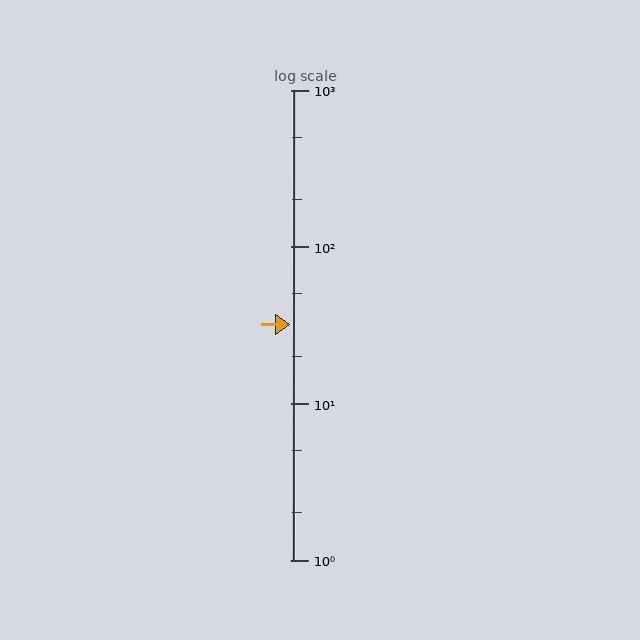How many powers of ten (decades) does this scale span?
The scale spans 3 decades, from 1 to 1000.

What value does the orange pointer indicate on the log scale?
The pointer indicates approximately 32.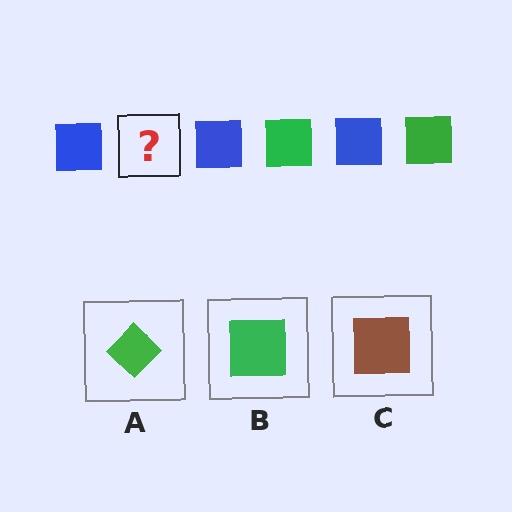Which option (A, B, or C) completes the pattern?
B.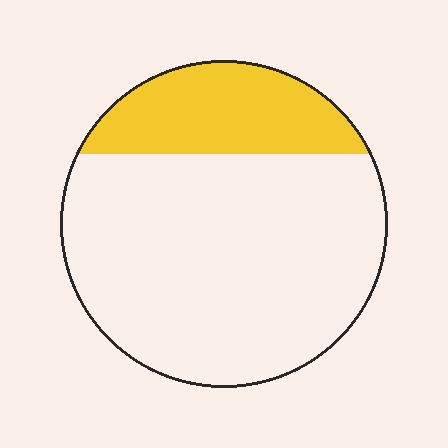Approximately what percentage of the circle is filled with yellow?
Approximately 25%.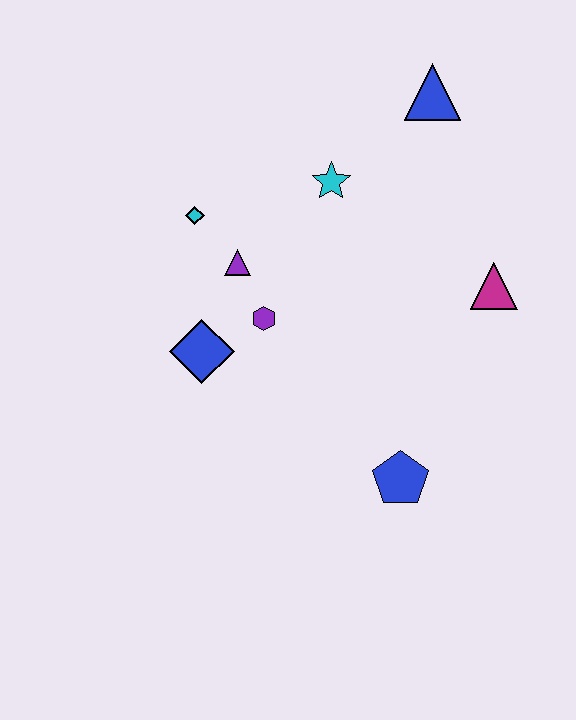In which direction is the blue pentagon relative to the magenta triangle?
The blue pentagon is below the magenta triangle.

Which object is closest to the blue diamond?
The purple hexagon is closest to the blue diamond.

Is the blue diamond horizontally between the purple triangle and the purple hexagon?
No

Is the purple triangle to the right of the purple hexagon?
No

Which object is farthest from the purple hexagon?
The blue triangle is farthest from the purple hexagon.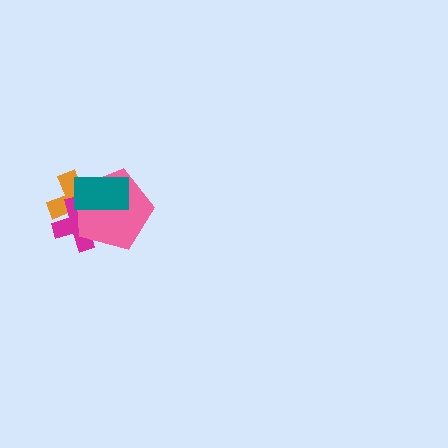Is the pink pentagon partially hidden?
Yes, it is partially covered by another shape.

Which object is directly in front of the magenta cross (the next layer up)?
The pink pentagon is directly in front of the magenta cross.